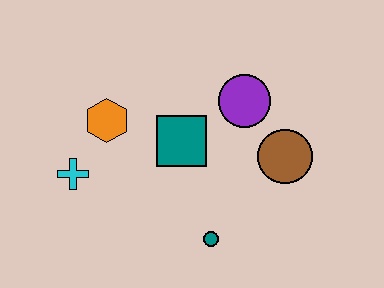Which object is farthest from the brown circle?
The cyan cross is farthest from the brown circle.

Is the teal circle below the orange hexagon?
Yes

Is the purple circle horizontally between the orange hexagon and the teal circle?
No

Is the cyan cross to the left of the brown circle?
Yes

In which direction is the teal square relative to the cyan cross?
The teal square is to the right of the cyan cross.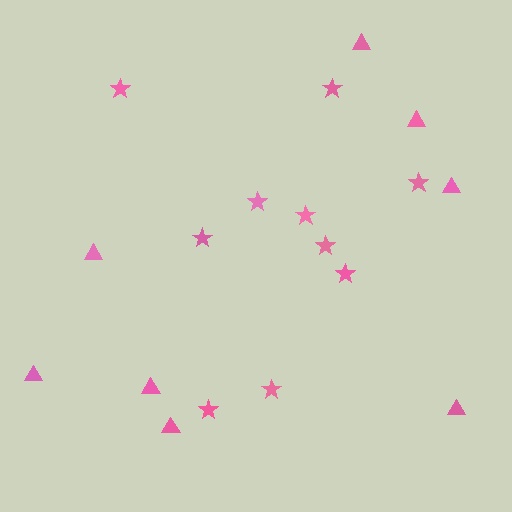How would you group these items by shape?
There are 2 groups: one group of triangles (8) and one group of stars (10).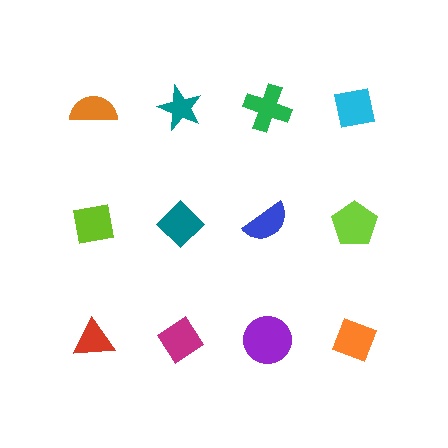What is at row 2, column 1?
A lime square.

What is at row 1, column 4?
A cyan square.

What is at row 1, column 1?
An orange semicircle.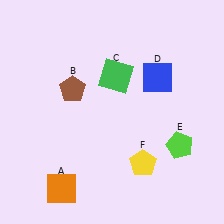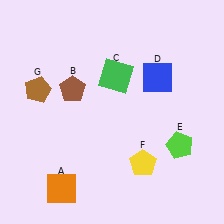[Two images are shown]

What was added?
A brown pentagon (G) was added in Image 2.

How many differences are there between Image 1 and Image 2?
There is 1 difference between the two images.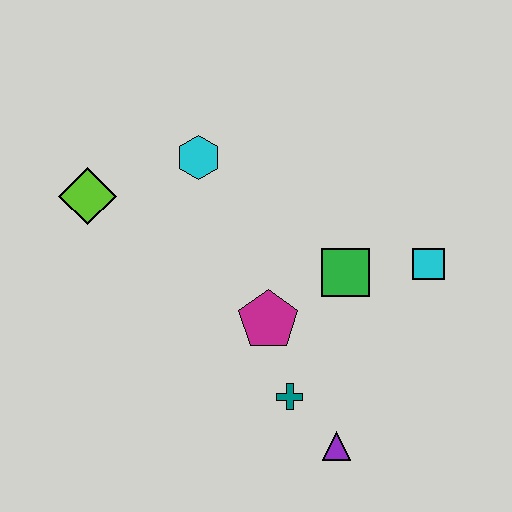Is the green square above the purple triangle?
Yes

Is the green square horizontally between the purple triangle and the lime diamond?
No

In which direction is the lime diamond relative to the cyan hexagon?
The lime diamond is to the left of the cyan hexagon.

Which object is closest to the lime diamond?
The cyan hexagon is closest to the lime diamond.